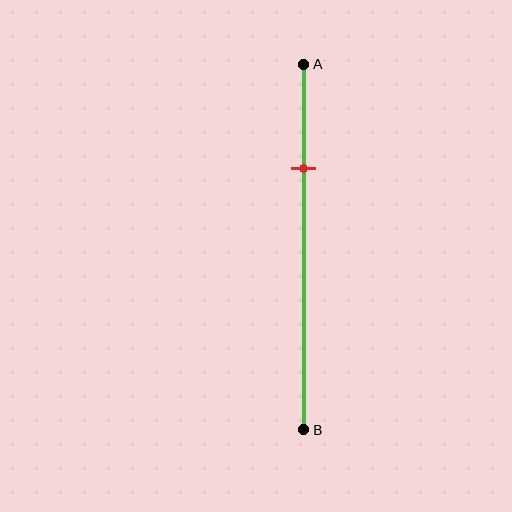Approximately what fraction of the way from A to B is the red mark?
The red mark is approximately 30% of the way from A to B.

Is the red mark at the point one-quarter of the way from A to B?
No, the mark is at about 30% from A, not at the 25% one-quarter point.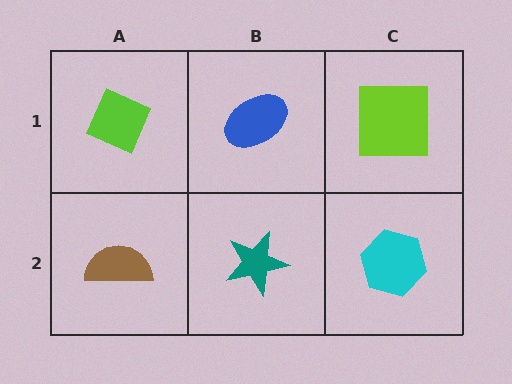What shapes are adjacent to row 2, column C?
A lime square (row 1, column C), a teal star (row 2, column B).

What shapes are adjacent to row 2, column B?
A blue ellipse (row 1, column B), a brown semicircle (row 2, column A), a cyan hexagon (row 2, column C).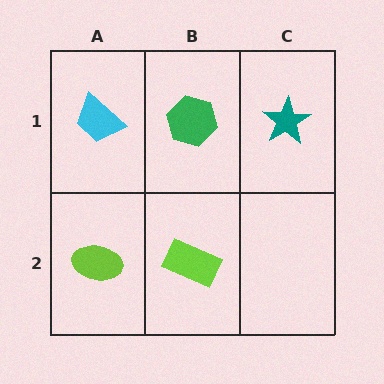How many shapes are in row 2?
2 shapes.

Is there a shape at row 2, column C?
No, that cell is empty.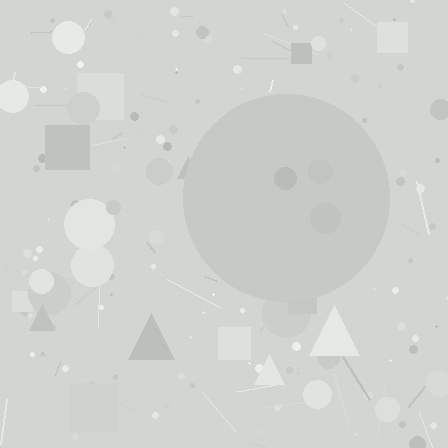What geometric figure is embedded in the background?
A circle is embedded in the background.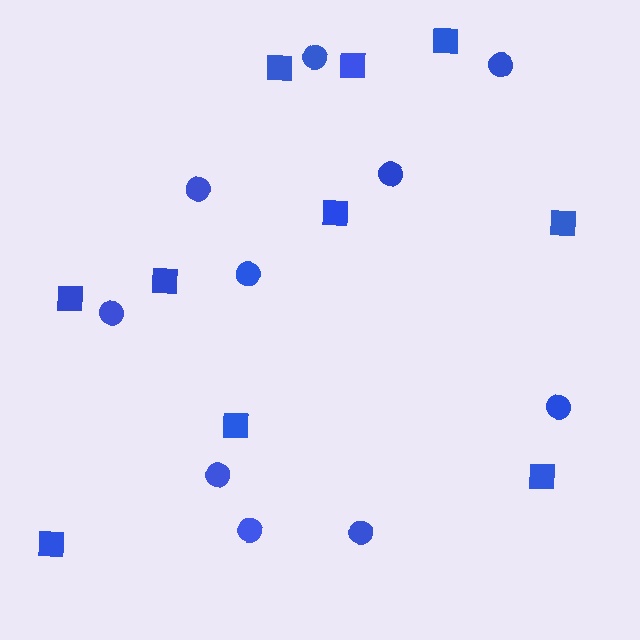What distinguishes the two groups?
There are 2 groups: one group of circles (10) and one group of squares (10).